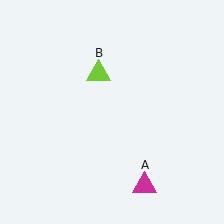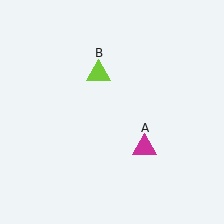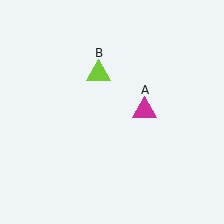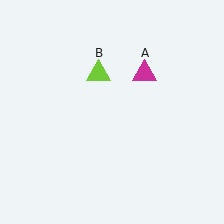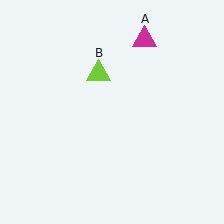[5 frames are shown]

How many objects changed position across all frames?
1 object changed position: magenta triangle (object A).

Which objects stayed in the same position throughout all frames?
Lime triangle (object B) remained stationary.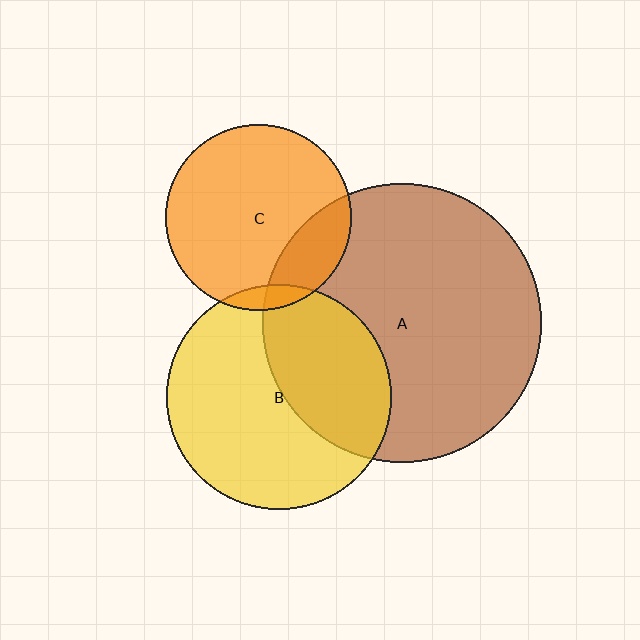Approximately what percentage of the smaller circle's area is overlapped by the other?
Approximately 5%.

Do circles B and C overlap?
Yes.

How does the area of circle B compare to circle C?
Approximately 1.5 times.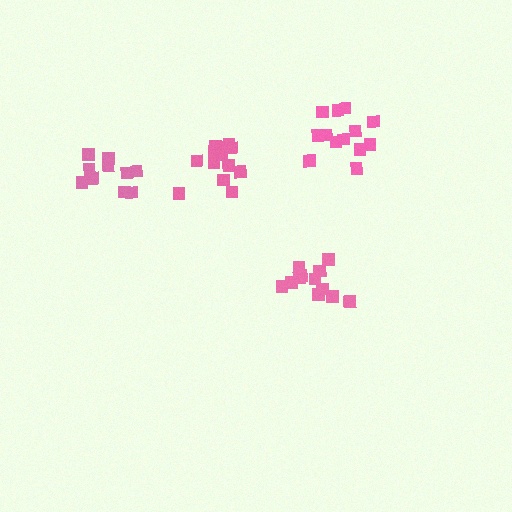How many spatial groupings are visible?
There are 4 spatial groupings.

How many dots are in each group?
Group 1: 13 dots, Group 2: 13 dots, Group 3: 12 dots, Group 4: 11 dots (49 total).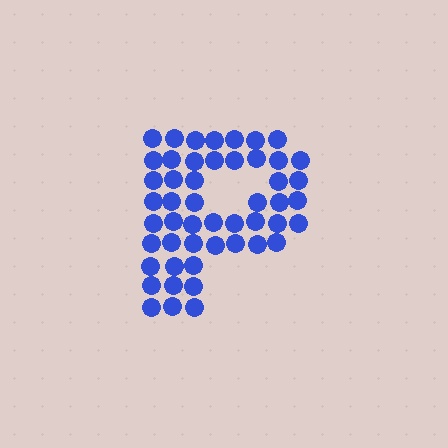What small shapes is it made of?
It is made of small circles.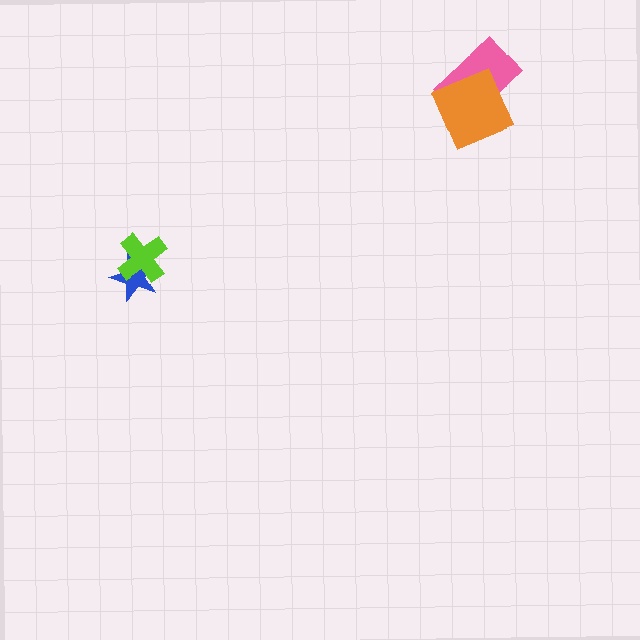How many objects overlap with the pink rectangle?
1 object overlaps with the pink rectangle.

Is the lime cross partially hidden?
No, no other shape covers it.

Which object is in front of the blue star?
The lime cross is in front of the blue star.